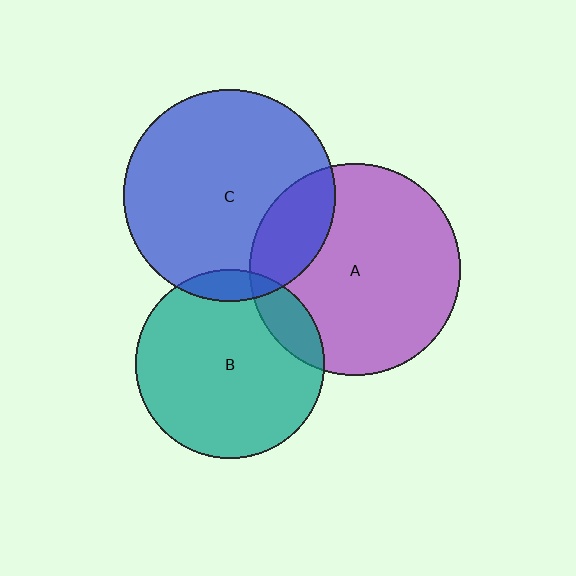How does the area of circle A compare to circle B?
Approximately 1.2 times.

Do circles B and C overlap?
Yes.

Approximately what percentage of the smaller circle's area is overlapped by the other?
Approximately 10%.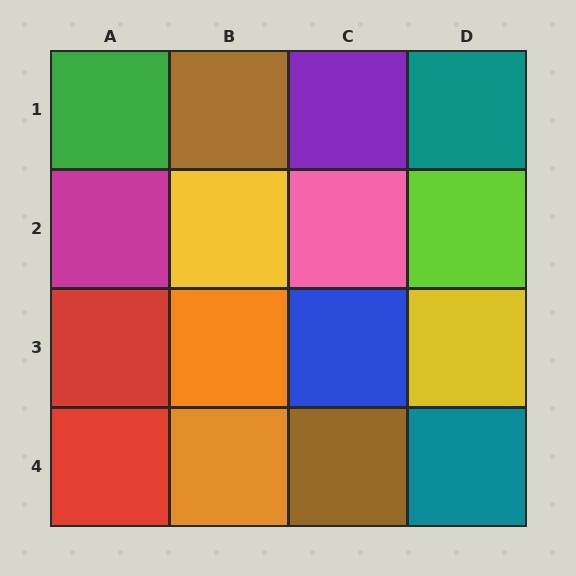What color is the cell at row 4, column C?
Brown.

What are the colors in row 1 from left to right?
Green, brown, purple, teal.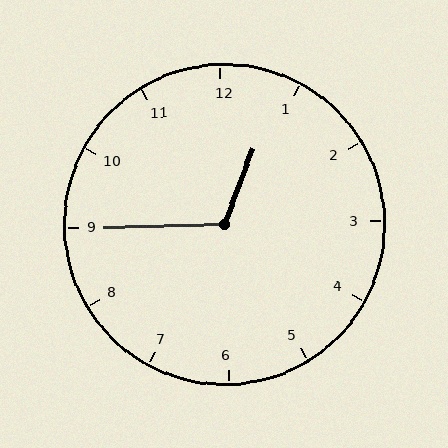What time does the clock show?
12:45.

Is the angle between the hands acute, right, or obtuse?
It is obtuse.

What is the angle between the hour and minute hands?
Approximately 112 degrees.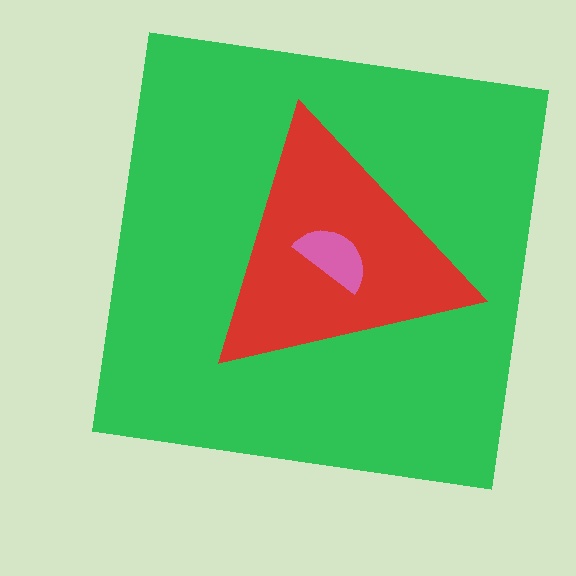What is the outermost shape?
The green square.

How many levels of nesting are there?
3.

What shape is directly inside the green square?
The red triangle.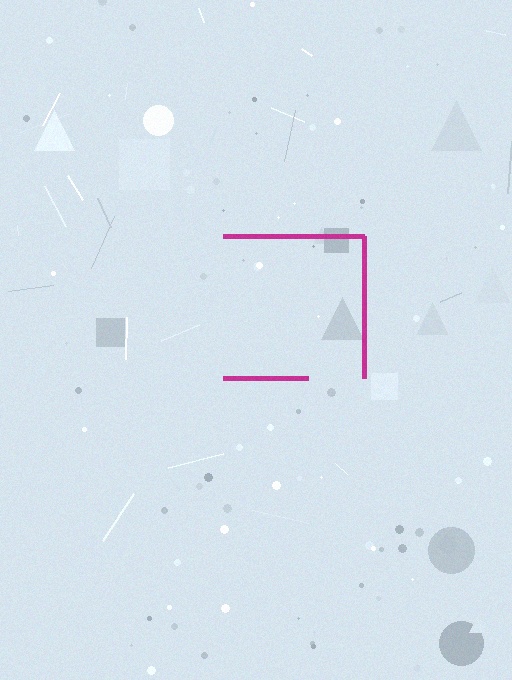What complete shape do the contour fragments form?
The contour fragments form a square.